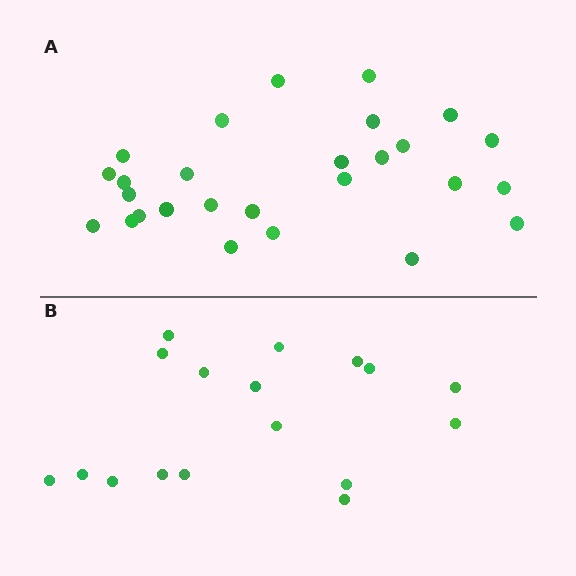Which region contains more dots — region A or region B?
Region A (the top region) has more dots.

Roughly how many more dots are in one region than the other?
Region A has roughly 10 or so more dots than region B.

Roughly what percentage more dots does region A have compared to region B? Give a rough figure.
About 60% more.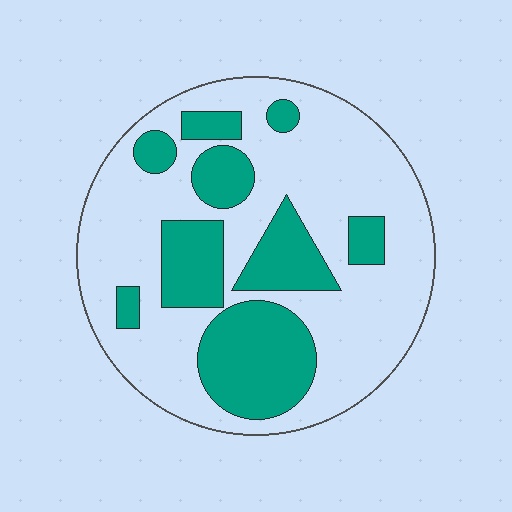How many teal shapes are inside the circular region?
9.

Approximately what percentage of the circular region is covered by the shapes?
Approximately 30%.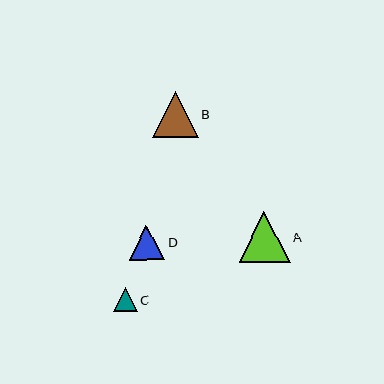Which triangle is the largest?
Triangle A is the largest with a size of approximately 51 pixels.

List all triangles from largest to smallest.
From largest to smallest: A, B, D, C.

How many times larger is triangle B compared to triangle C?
Triangle B is approximately 1.9 times the size of triangle C.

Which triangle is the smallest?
Triangle C is the smallest with a size of approximately 24 pixels.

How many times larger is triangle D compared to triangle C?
Triangle D is approximately 1.5 times the size of triangle C.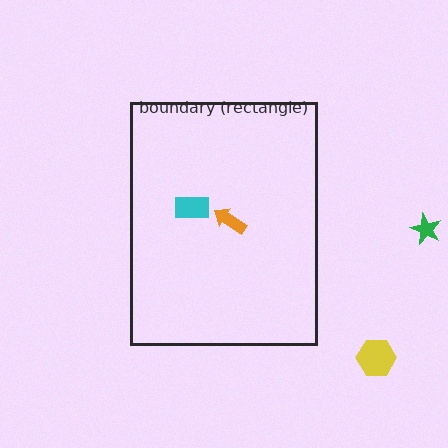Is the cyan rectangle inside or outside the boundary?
Inside.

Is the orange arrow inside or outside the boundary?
Inside.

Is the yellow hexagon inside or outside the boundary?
Outside.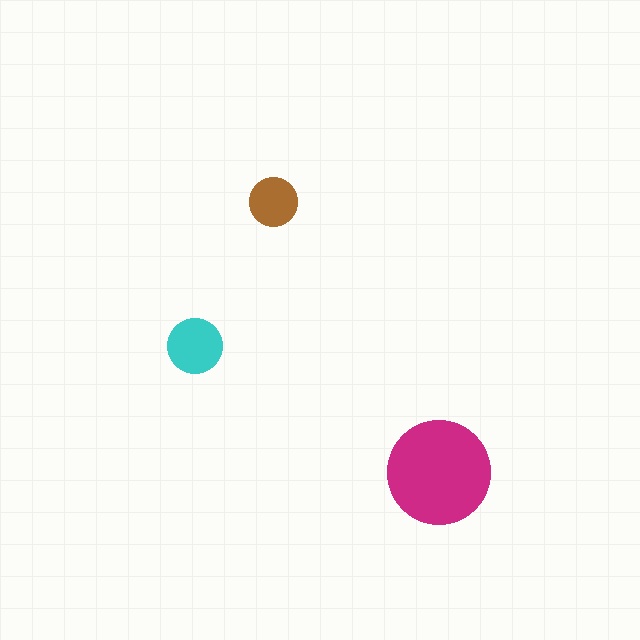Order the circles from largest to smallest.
the magenta one, the cyan one, the brown one.